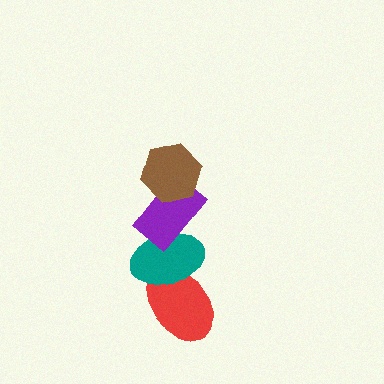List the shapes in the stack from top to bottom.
From top to bottom: the brown hexagon, the purple rectangle, the teal ellipse, the red ellipse.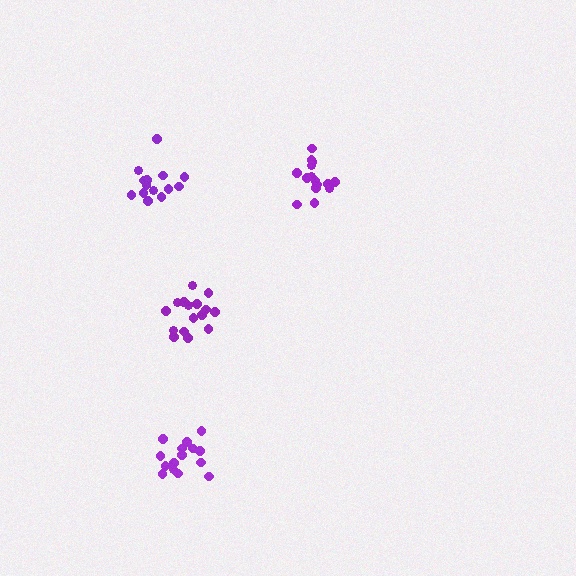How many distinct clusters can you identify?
There are 4 distinct clusters.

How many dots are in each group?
Group 1: 15 dots, Group 2: 15 dots, Group 3: 15 dots, Group 4: 16 dots (61 total).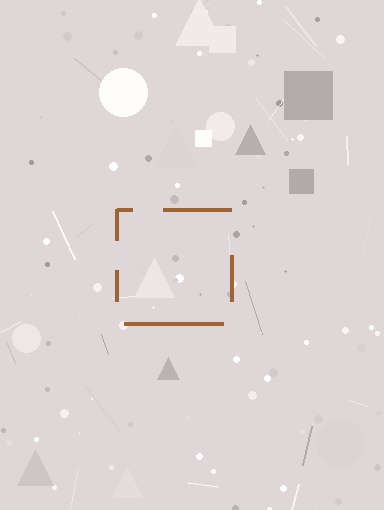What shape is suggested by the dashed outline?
The dashed outline suggests a square.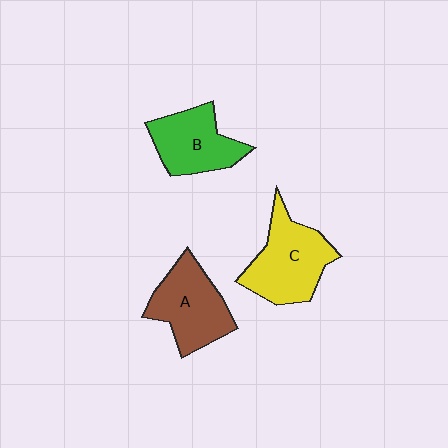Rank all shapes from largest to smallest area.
From largest to smallest: C (yellow), A (brown), B (green).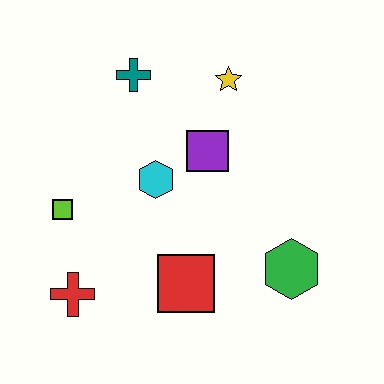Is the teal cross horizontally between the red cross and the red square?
Yes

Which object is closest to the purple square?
The cyan hexagon is closest to the purple square.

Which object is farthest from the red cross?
The yellow star is farthest from the red cross.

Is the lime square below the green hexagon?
No